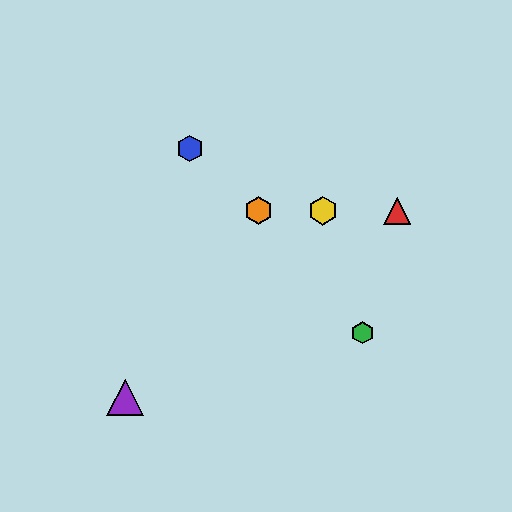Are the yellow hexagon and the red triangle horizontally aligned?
Yes, both are at y≈211.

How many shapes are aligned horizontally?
3 shapes (the red triangle, the yellow hexagon, the orange hexagon) are aligned horizontally.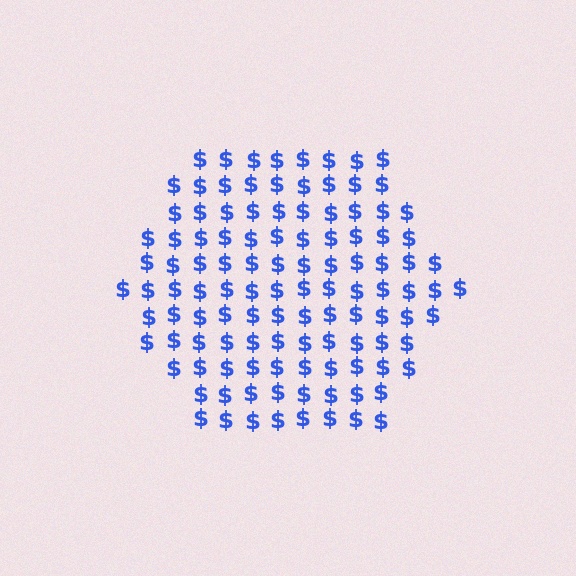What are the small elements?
The small elements are dollar signs.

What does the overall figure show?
The overall figure shows a hexagon.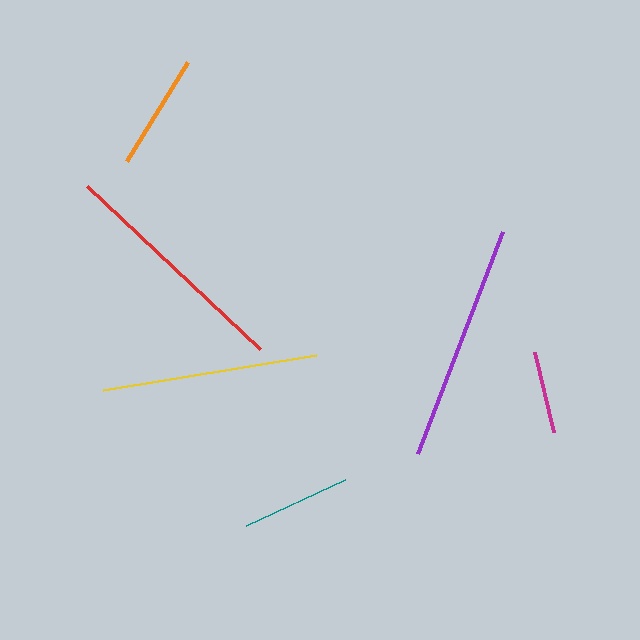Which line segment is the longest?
The purple line is the longest at approximately 238 pixels.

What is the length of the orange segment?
The orange segment is approximately 117 pixels long.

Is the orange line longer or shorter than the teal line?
The orange line is longer than the teal line.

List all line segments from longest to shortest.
From longest to shortest: purple, red, yellow, orange, teal, magenta.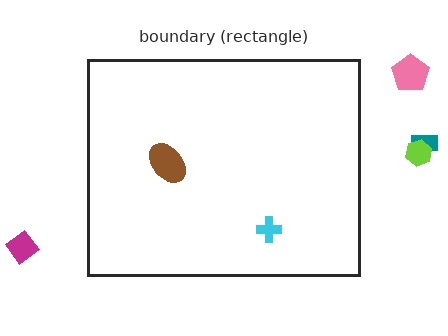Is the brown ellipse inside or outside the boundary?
Inside.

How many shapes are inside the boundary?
2 inside, 4 outside.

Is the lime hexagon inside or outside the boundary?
Outside.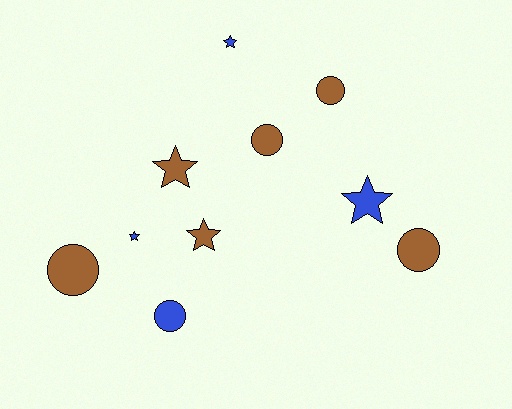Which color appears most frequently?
Brown, with 6 objects.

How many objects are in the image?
There are 10 objects.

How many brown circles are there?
There are 4 brown circles.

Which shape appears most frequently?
Star, with 5 objects.